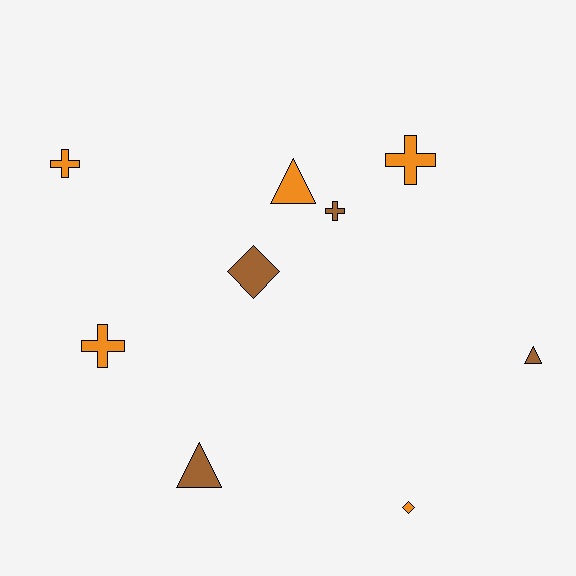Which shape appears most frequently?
Cross, with 4 objects.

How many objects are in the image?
There are 9 objects.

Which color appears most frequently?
Orange, with 5 objects.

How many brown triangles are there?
There are 2 brown triangles.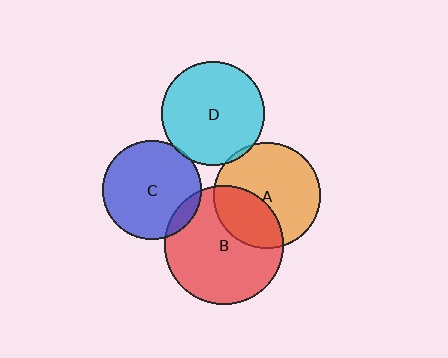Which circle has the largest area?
Circle B (red).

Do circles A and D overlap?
Yes.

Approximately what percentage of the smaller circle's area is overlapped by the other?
Approximately 5%.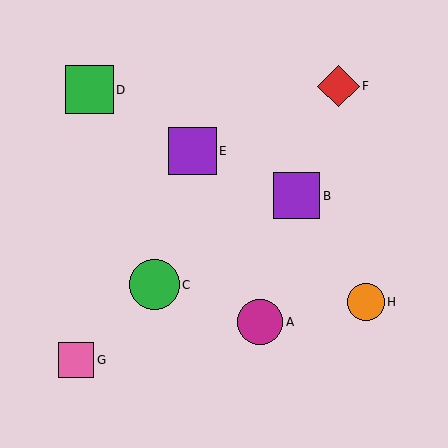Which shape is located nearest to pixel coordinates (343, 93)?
The red diamond (labeled F) at (339, 86) is nearest to that location.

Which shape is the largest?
The green circle (labeled C) is the largest.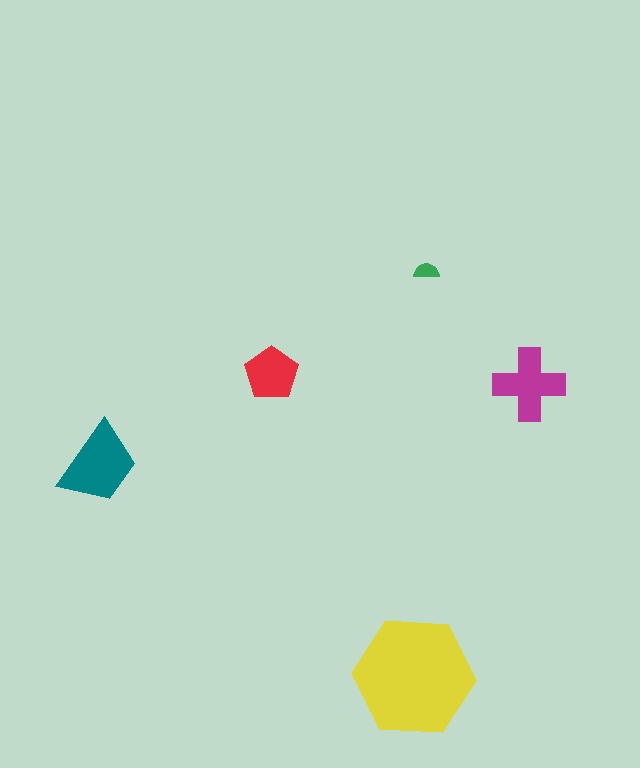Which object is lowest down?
The yellow hexagon is bottommost.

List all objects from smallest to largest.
The green semicircle, the red pentagon, the magenta cross, the teal trapezoid, the yellow hexagon.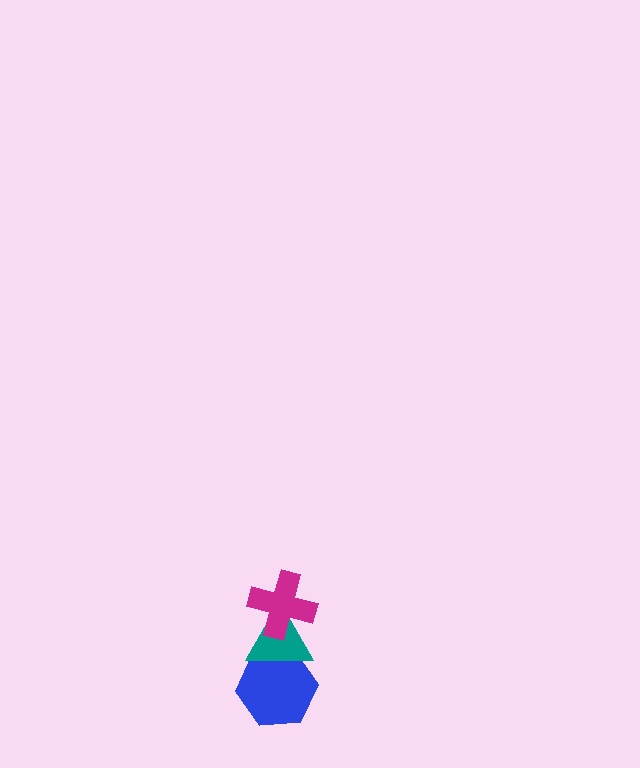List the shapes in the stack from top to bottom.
From top to bottom: the magenta cross, the teal triangle, the blue hexagon.